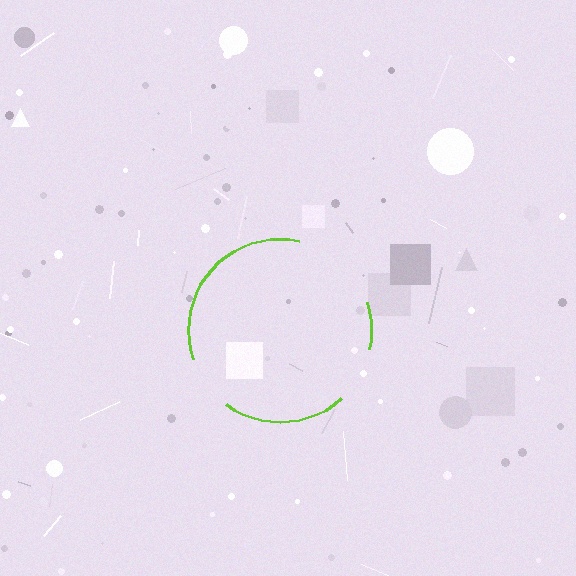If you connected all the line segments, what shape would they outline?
They would outline a circle.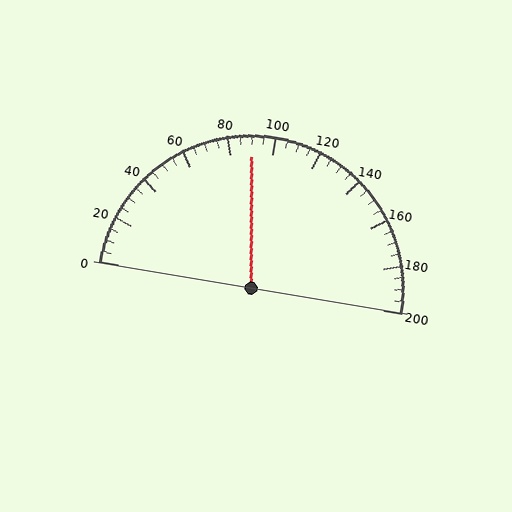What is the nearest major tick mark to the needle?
The nearest major tick mark is 80.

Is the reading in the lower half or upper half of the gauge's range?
The reading is in the lower half of the range (0 to 200).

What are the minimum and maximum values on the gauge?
The gauge ranges from 0 to 200.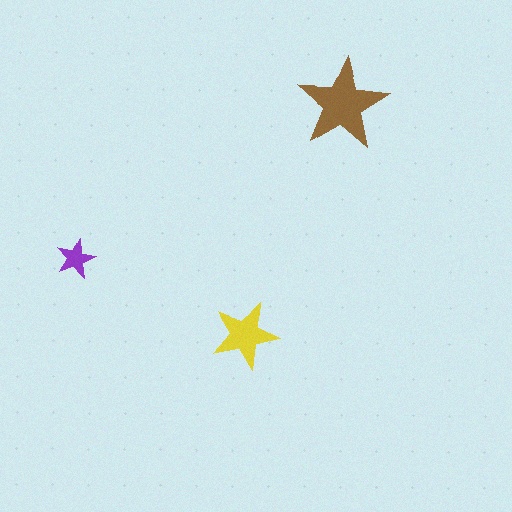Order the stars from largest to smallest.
the brown one, the yellow one, the purple one.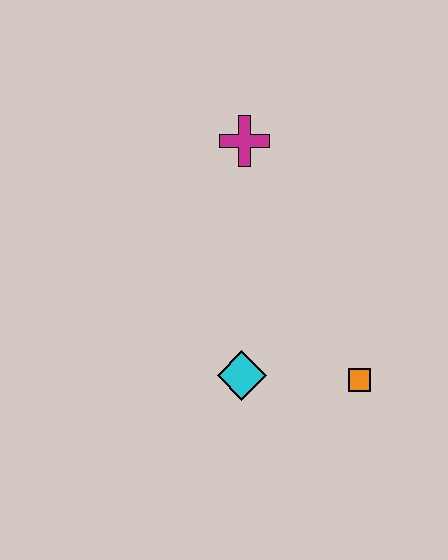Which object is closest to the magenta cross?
The cyan diamond is closest to the magenta cross.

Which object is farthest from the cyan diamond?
The magenta cross is farthest from the cyan diamond.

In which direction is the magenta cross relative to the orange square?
The magenta cross is above the orange square.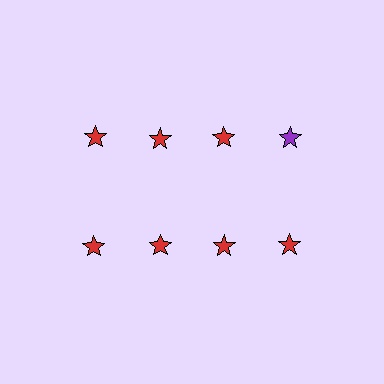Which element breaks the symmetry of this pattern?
The purple star in the top row, second from right column breaks the symmetry. All other shapes are red stars.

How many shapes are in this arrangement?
There are 8 shapes arranged in a grid pattern.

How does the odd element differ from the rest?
It has a different color: purple instead of red.